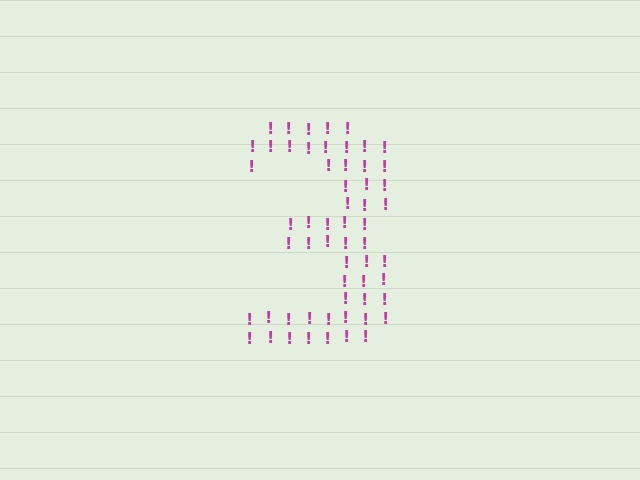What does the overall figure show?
The overall figure shows the digit 3.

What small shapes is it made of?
It is made of small exclamation marks.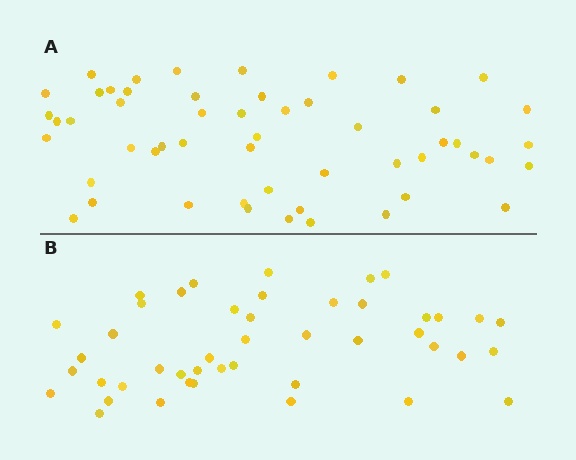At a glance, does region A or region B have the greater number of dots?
Region A (the top region) has more dots.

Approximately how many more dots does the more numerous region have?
Region A has roughly 8 or so more dots than region B.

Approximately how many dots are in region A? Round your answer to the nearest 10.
About 50 dots. (The exact count is 53, which rounds to 50.)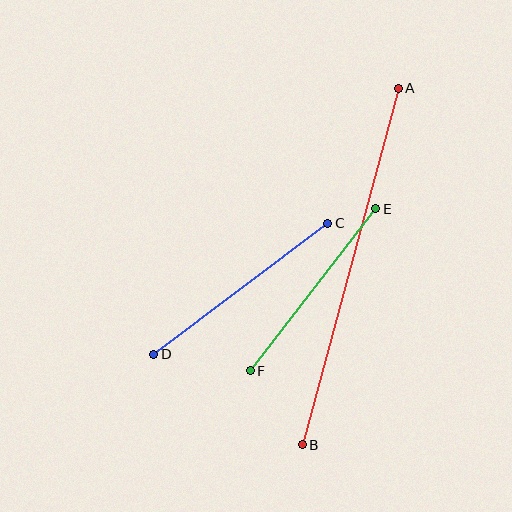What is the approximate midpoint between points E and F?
The midpoint is at approximately (313, 290) pixels.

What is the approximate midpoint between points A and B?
The midpoint is at approximately (350, 267) pixels.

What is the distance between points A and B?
The distance is approximately 369 pixels.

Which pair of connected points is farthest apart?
Points A and B are farthest apart.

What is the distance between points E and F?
The distance is approximately 205 pixels.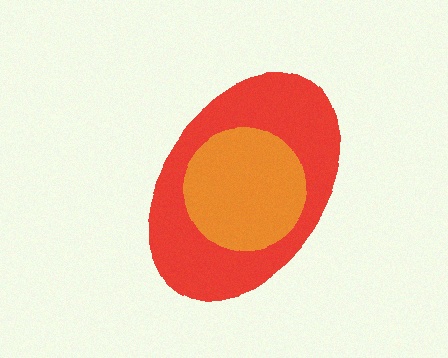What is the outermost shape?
The red ellipse.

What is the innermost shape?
The orange circle.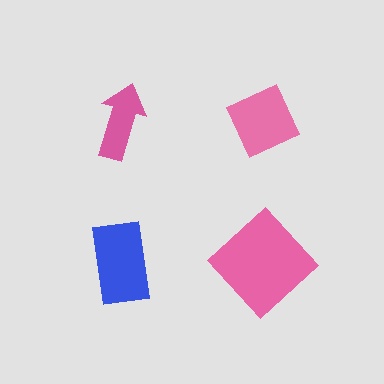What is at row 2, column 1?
A blue rectangle.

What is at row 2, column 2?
A pink diamond.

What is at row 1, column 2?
A pink diamond.